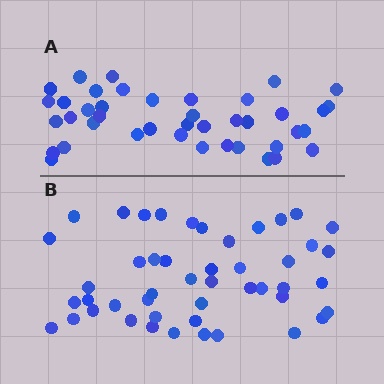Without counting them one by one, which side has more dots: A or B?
Region B (the bottom region) has more dots.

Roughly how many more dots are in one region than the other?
Region B has about 6 more dots than region A.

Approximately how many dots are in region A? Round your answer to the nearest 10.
About 40 dots. (The exact count is 41, which rounds to 40.)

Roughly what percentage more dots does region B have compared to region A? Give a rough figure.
About 15% more.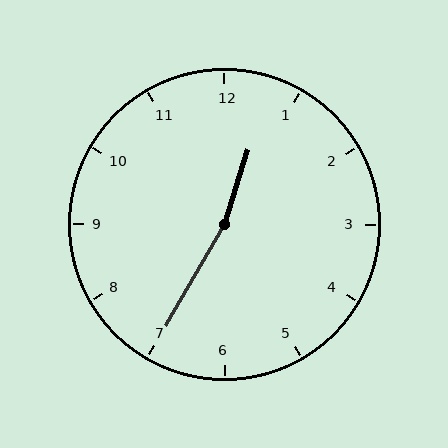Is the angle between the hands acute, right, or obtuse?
It is obtuse.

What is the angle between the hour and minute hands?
Approximately 168 degrees.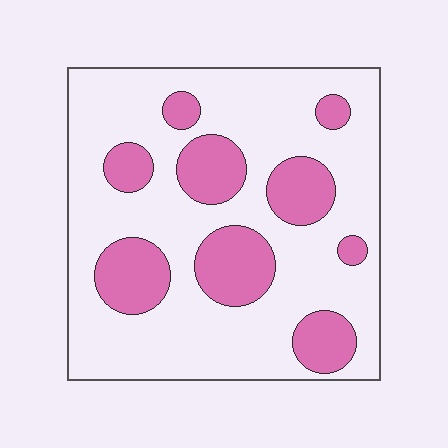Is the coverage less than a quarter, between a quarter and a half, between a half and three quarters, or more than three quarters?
Between a quarter and a half.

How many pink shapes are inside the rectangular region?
9.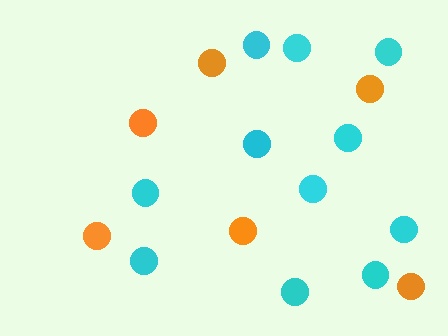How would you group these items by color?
There are 2 groups: one group of cyan circles (11) and one group of orange circles (6).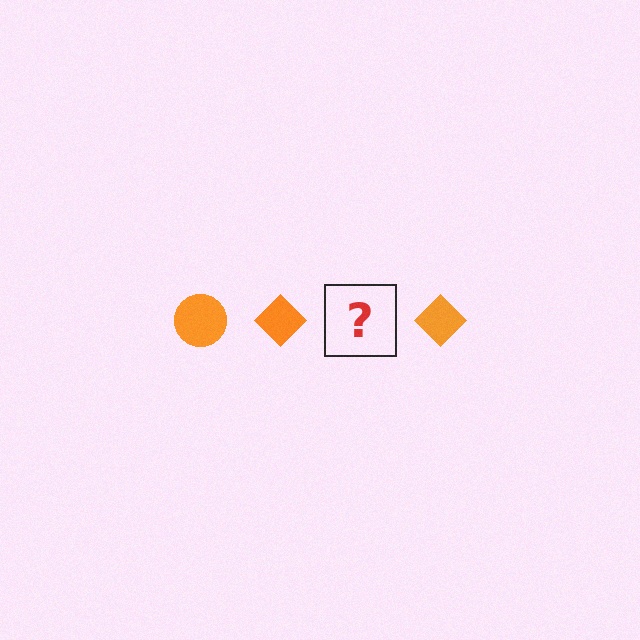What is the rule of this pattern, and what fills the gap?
The rule is that the pattern cycles through circle, diamond shapes in orange. The gap should be filled with an orange circle.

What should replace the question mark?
The question mark should be replaced with an orange circle.